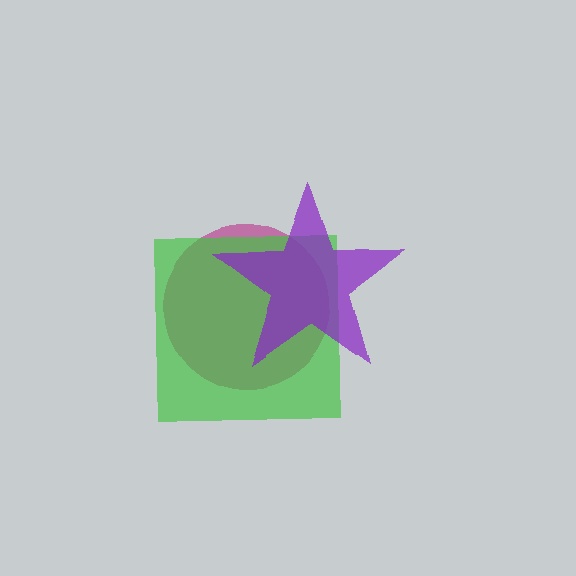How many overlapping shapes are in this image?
There are 3 overlapping shapes in the image.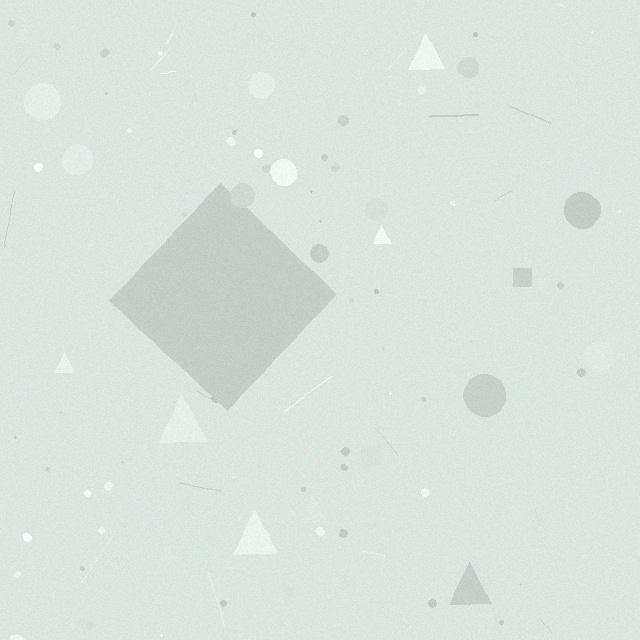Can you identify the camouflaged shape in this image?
The camouflaged shape is a diamond.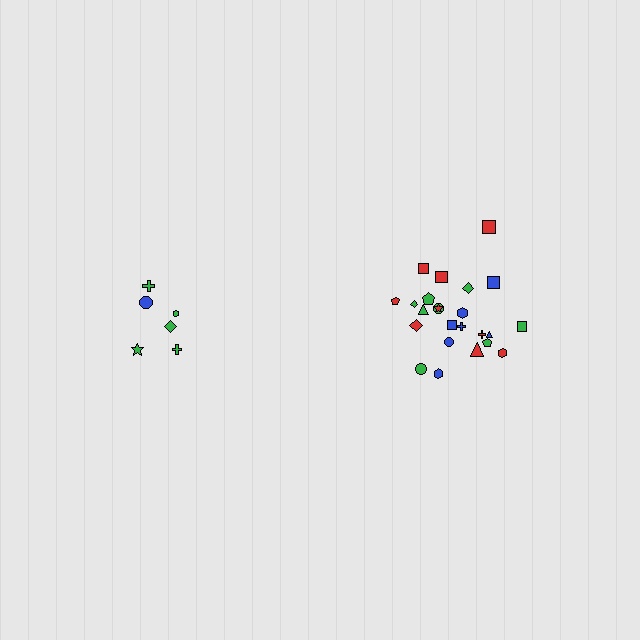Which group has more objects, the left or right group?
The right group.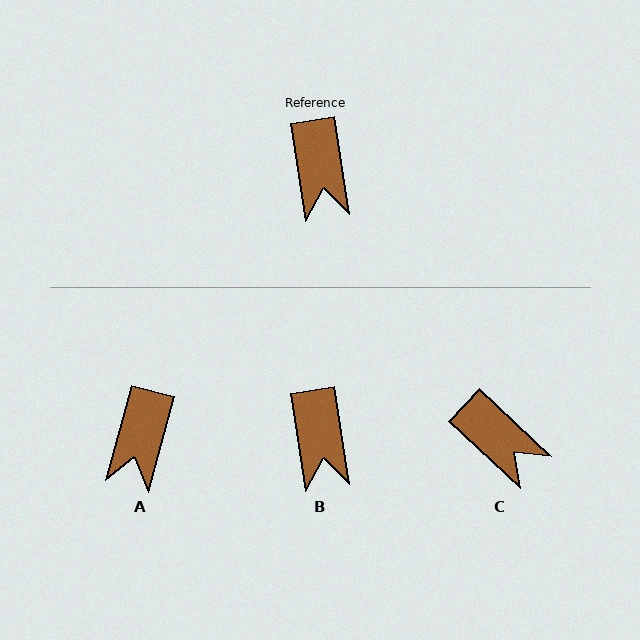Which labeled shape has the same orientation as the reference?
B.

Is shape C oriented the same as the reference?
No, it is off by about 38 degrees.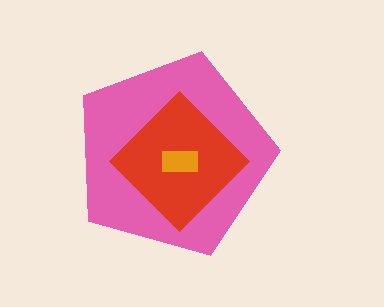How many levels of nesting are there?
3.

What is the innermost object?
The orange rectangle.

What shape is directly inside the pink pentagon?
The red diamond.